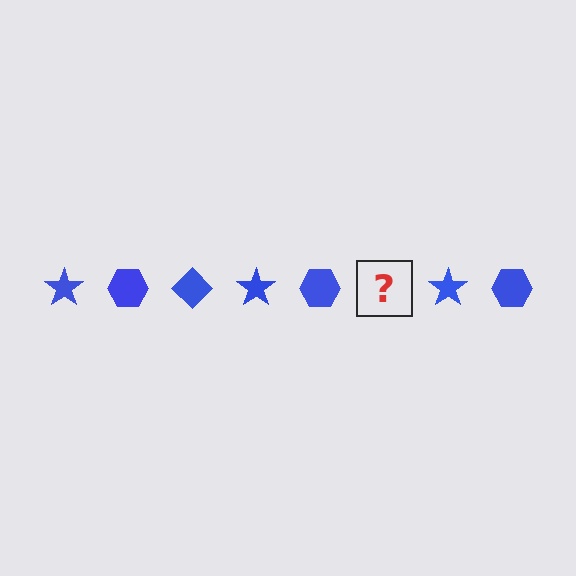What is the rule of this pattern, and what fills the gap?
The rule is that the pattern cycles through star, hexagon, diamond shapes in blue. The gap should be filled with a blue diamond.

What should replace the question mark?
The question mark should be replaced with a blue diamond.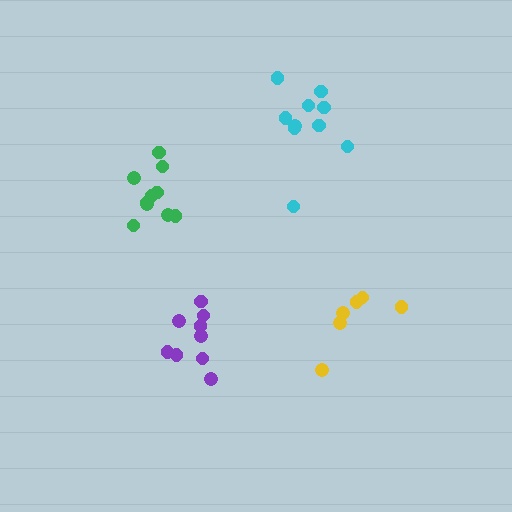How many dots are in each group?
Group 1: 9 dots, Group 2: 10 dots, Group 3: 10 dots, Group 4: 6 dots (35 total).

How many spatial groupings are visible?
There are 4 spatial groupings.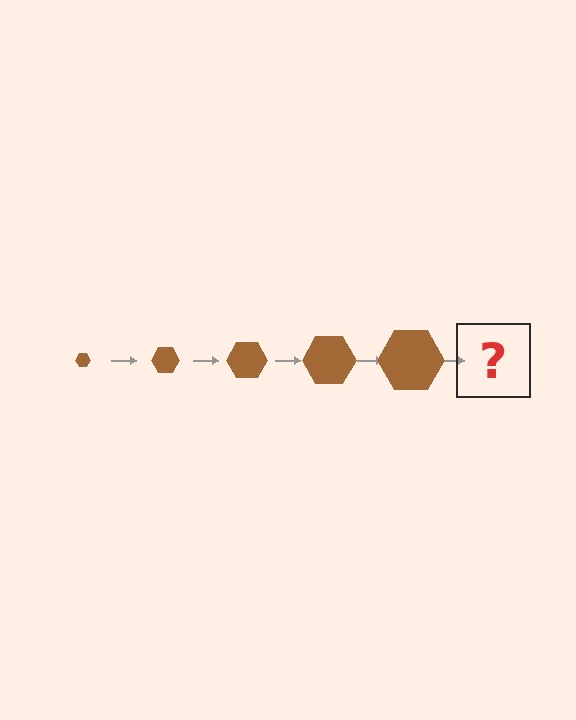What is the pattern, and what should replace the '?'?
The pattern is that the hexagon gets progressively larger each step. The '?' should be a brown hexagon, larger than the previous one.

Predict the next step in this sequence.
The next step is a brown hexagon, larger than the previous one.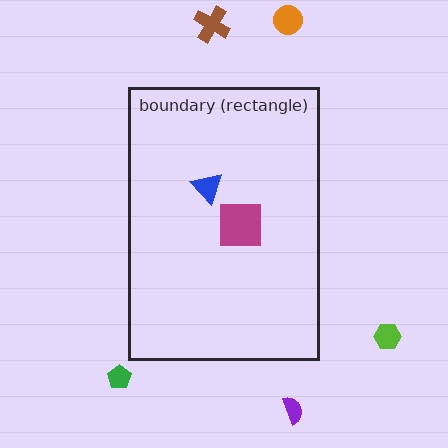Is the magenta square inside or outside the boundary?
Inside.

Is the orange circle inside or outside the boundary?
Outside.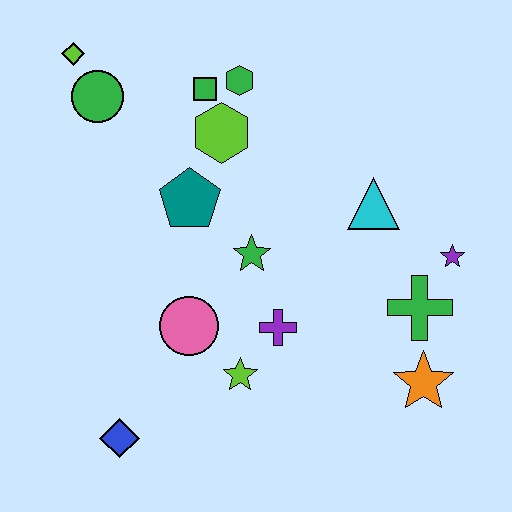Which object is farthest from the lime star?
The lime diamond is farthest from the lime star.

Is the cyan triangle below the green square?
Yes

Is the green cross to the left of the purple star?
Yes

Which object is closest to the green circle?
The lime diamond is closest to the green circle.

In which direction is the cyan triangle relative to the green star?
The cyan triangle is to the right of the green star.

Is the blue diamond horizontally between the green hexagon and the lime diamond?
Yes